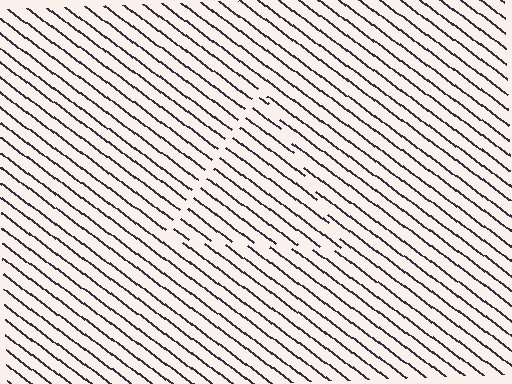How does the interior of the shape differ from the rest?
The interior of the shape contains the same grating, shifted by half a period — the contour is defined by the phase discontinuity where line-ends from the inner and outer gratings abut.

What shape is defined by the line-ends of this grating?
An illusory triangle. The interior of the shape contains the same grating, shifted by half a period — the contour is defined by the phase discontinuity where line-ends from the inner and outer gratings abut.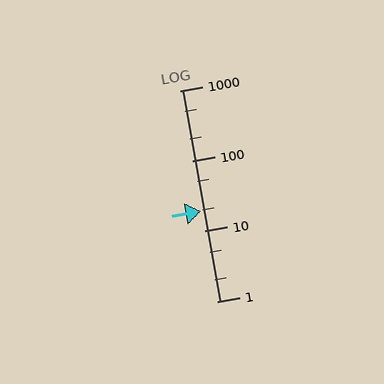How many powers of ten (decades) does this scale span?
The scale spans 3 decades, from 1 to 1000.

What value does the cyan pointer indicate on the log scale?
The pointer indicates approximately 19.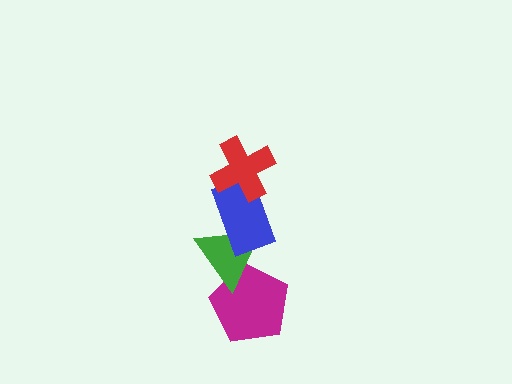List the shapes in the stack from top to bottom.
From top to bottom: the red cross, the blue rectangle, the green triangle, the magenta pentagon.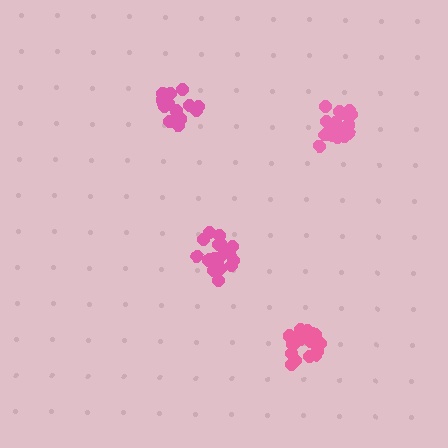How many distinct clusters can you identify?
There are 4 distinct clusters.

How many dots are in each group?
Group 1: 16 dots, Group 2: 18 dots, Group 3: 18 dots, Group 4: 19 dots (71 total).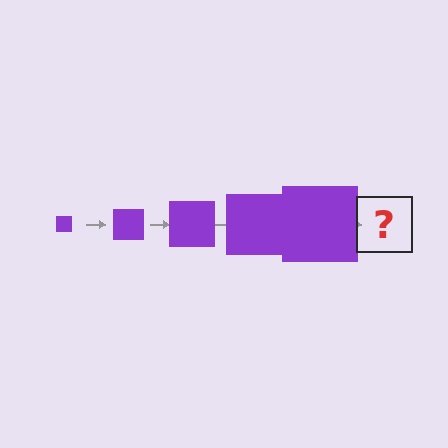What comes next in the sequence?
The next element should be a purple square, larger than the previous one.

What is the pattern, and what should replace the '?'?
The pattern is that the square gets progressively larger each step. The '?' should be a purple square, larger than the previous one.